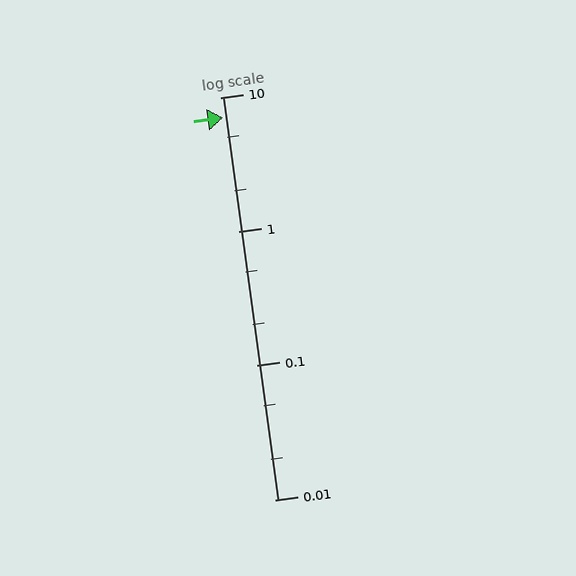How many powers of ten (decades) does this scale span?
The scale spans 3 decades, from 0.01 to 10.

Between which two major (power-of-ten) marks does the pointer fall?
The pointer is between 1 and 10.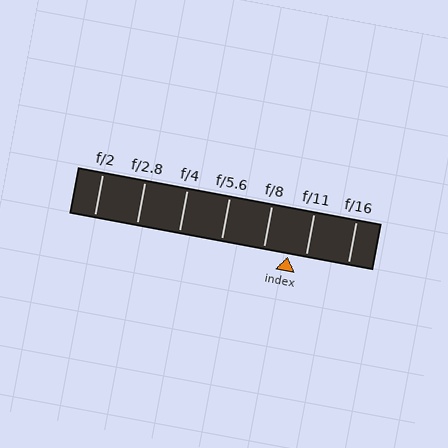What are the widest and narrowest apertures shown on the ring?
The widest aperture shown is f/2 and the narrowest is f/16.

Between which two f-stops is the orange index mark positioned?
The index mark is between f/8 and f/11.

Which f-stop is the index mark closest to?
The index mark is closest to f/11.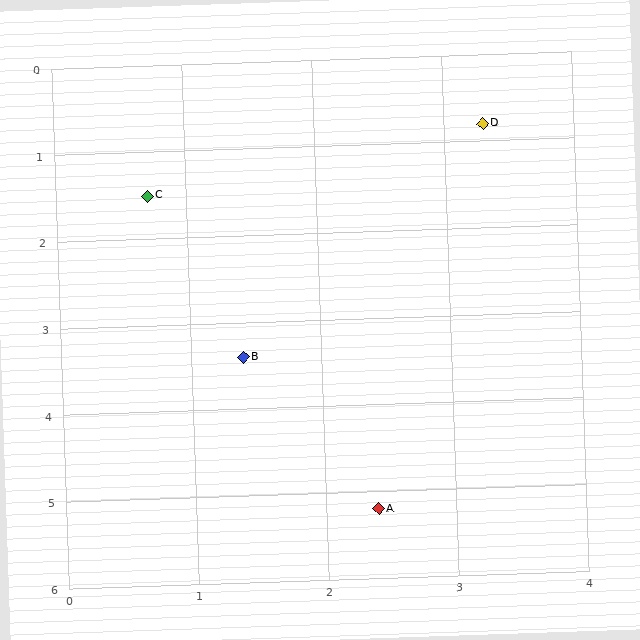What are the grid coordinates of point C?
Point C is at approximately (0.7, 1.5).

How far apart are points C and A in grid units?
Points C and A are about 4.1 grid units apart.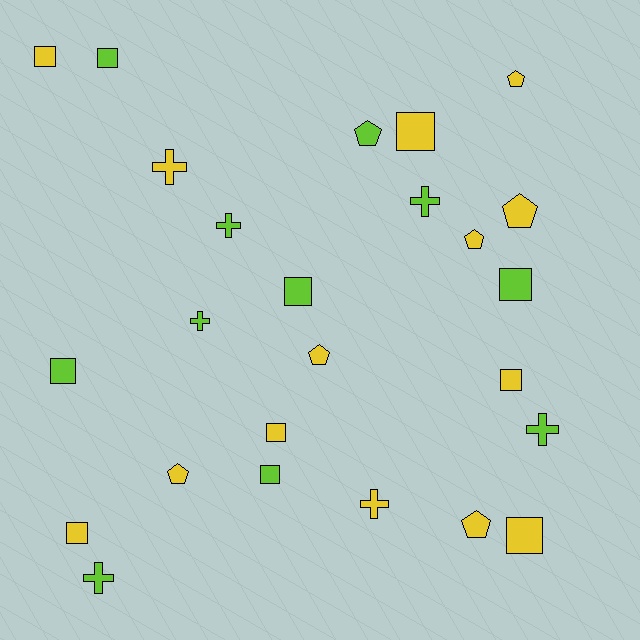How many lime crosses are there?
There are 5 lime crosses.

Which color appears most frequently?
Yellow, with 14 objects.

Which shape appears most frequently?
Square, with 11 objects.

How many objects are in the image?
There are 25 objects.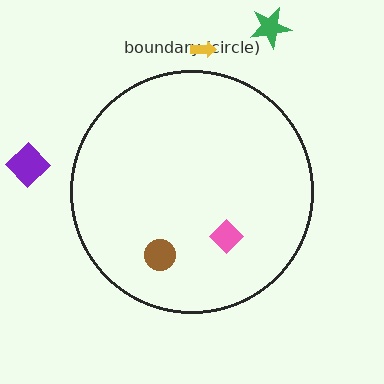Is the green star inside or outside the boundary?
Outside.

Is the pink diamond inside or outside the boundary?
Inside.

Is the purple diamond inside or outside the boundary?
Outside.